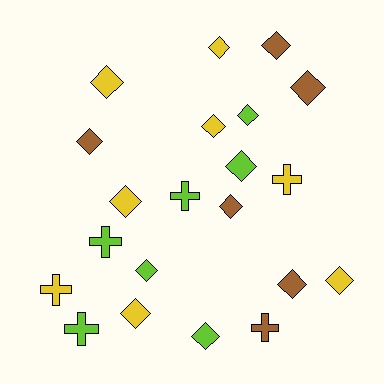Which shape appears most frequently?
Diamond, with 15 objects.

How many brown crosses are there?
There is 1 brown cross.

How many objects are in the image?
There are 21 objects.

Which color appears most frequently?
Yellow, with 8 objects.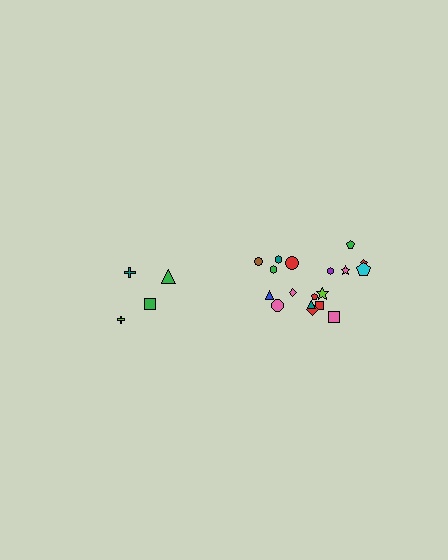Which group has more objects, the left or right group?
The right group.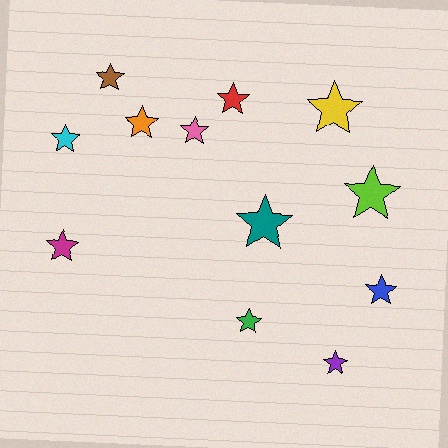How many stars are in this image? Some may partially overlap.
There are 12 stars.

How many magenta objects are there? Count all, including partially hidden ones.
There is 1 magenta object.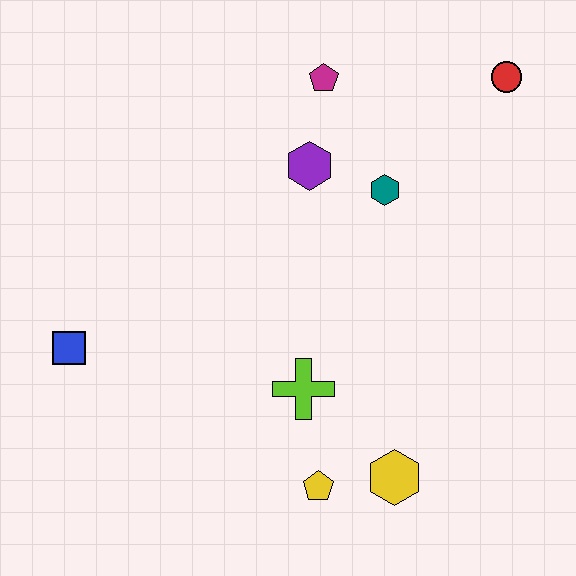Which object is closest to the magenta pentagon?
The purple hexagon is closest to the magenta pentagon.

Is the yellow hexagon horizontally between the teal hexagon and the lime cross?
No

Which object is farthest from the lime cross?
The red circle is farthest from the lime cross.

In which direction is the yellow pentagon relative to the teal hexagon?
The yellow pentagon is below the teal hexagon.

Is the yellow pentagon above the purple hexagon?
No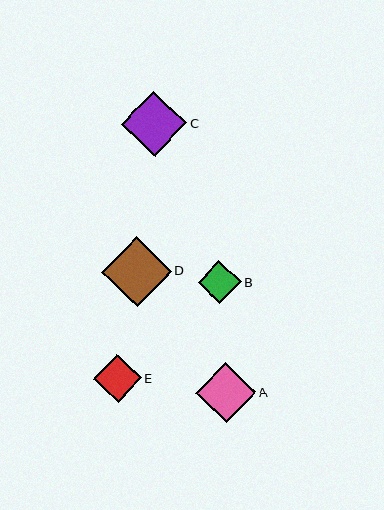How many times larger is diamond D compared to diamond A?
Diamond D is approximately 1.2 times the size of diamond A.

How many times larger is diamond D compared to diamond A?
Diamond D is approximately 1.2 times the size of diamond A.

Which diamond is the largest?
Diamond D is the largest with a size of approximately 70 pixels.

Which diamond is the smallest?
Diamond B is the smallest with a size of approximately 43 pixels.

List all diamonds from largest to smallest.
From largest to smallest: D, C, A, E, B.